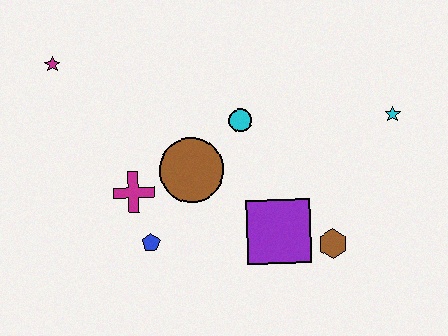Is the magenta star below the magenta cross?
No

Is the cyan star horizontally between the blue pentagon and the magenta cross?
No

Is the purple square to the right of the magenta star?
Yes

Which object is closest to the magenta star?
The magenta cross is closest to the magenta star.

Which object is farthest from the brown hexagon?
The magenta star is farthest from the brown hexagon.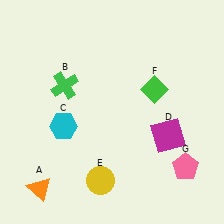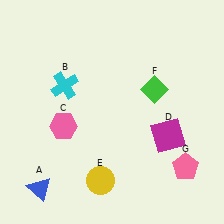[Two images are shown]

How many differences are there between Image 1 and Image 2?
There are 3 differences between the two images.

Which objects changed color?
A changed from orange to blue. B changed from green to cyan. C changed from cyan to pink.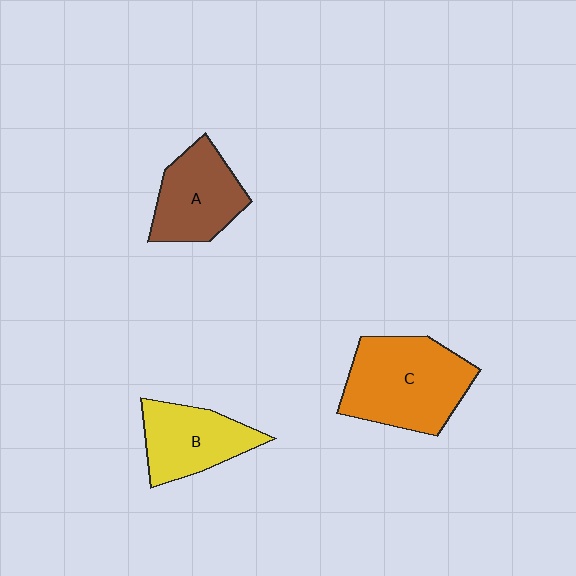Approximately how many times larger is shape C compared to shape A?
Approximately 1.4 times.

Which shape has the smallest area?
Shape B (yellow).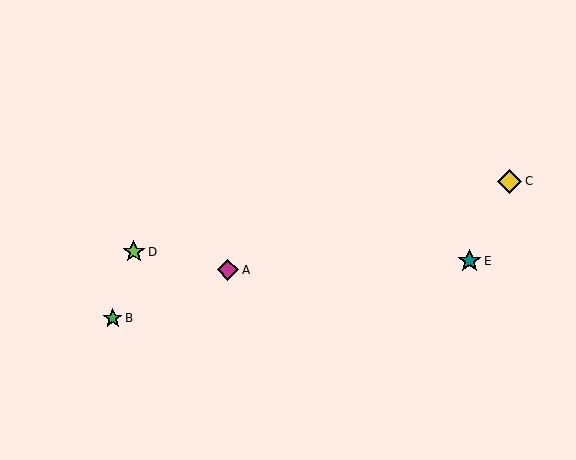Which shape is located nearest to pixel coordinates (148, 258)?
The lime star (labeled D) at (134, 252) is nearest to that location.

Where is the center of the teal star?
The center of the teal star is at (470, 261).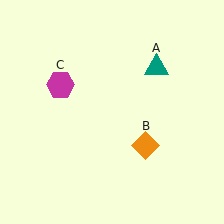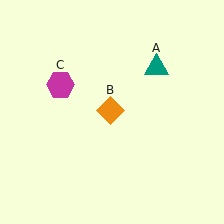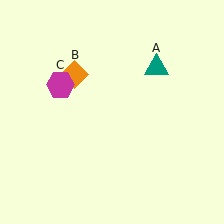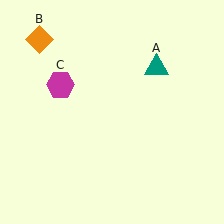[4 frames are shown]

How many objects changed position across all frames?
1 object changed position: orange diamond (object B).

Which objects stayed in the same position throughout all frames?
Teal triangle (object A) and magenta hexagon (object C) remained stationary.